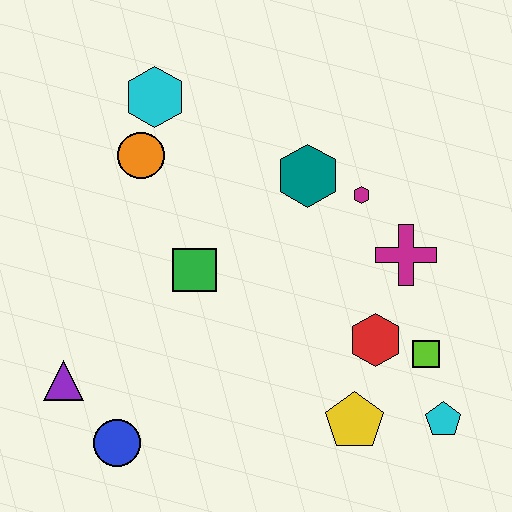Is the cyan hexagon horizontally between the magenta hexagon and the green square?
No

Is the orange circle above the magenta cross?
Yes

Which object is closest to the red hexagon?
The lime square is closest to the red hexagon.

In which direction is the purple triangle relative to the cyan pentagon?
The purple triangle is to the left of the cyan pentagon.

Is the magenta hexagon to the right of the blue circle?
Yes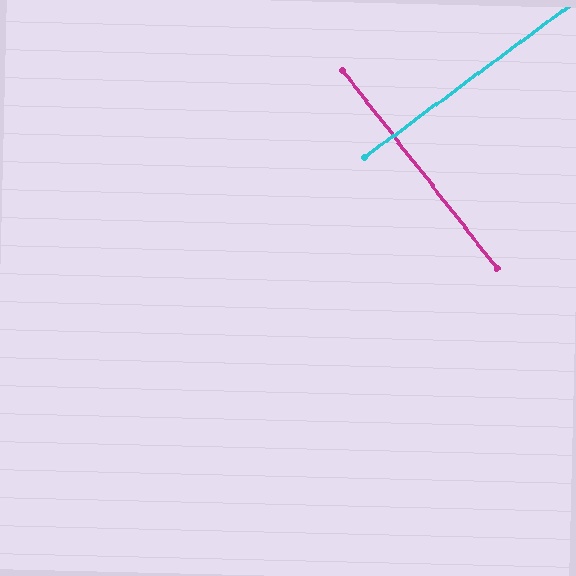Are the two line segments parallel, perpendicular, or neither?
Perpendicular — they meet at approximately 89°.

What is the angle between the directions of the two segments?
Approximately 89 degrees.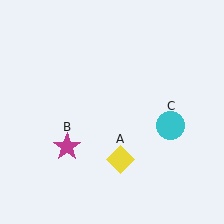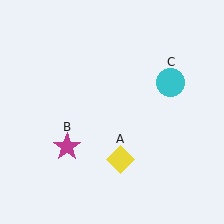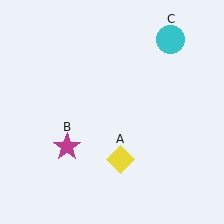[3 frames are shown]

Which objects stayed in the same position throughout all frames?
Yellow diamond (object A) and magenta star (object B) remained stationary.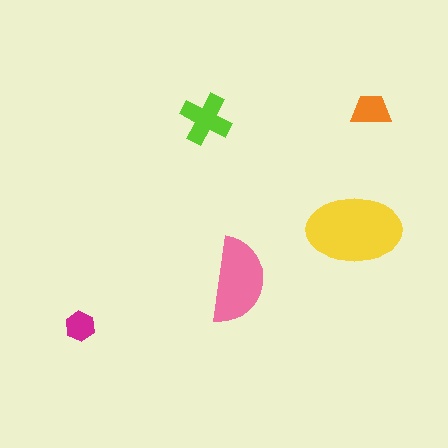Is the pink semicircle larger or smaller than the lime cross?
Larger.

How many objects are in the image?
There are 5 objects in the image.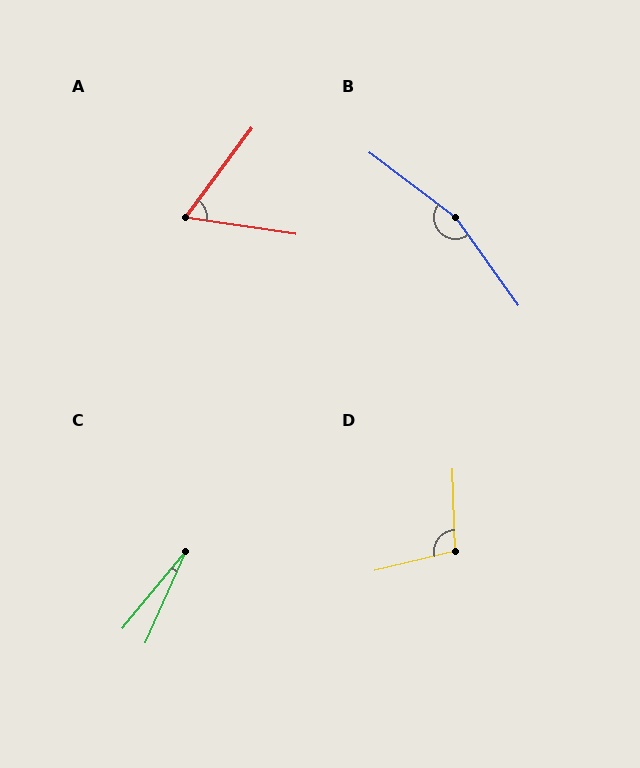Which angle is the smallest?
C, at approximately 15 degrees.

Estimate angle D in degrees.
Approximately 102 degrees.